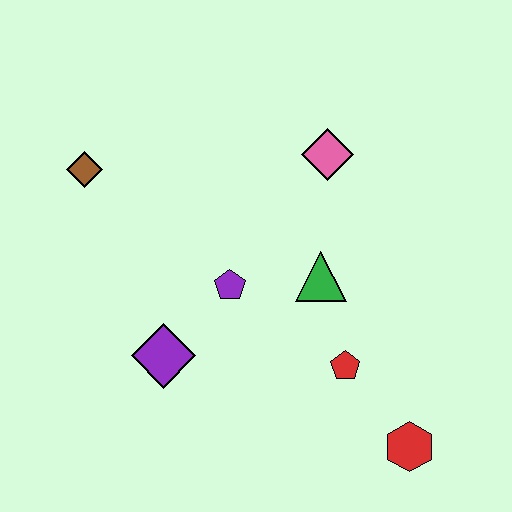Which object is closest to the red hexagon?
The red pentagon is closest to the red hexagon.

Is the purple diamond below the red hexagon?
No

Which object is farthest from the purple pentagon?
The red hexagon is farthest from the purple pentagon.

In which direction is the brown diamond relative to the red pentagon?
The brown diamond is to the left of the red pentagon.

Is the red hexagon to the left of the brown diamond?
No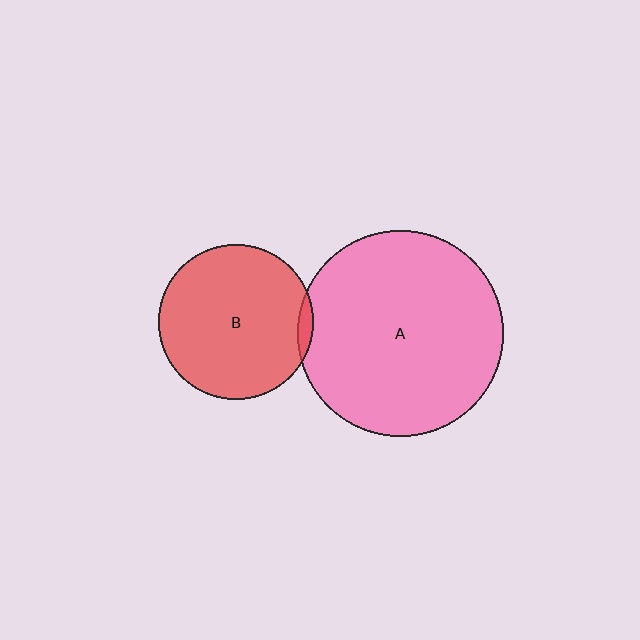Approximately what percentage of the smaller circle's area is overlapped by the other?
Approximately 5%.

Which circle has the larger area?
Circle A (pink).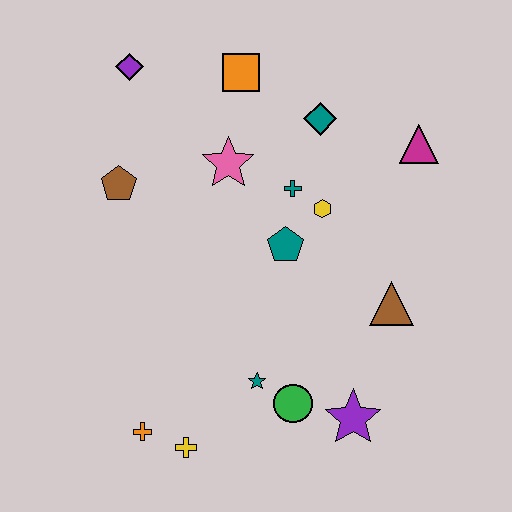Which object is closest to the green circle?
The teal star is closest to the green circle.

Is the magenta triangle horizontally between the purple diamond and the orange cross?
No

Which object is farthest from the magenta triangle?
The orange cross is farthest from the magenta triangle.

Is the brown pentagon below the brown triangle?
No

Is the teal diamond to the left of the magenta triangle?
Yes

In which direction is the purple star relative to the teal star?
The purple star is to the right of the teal star.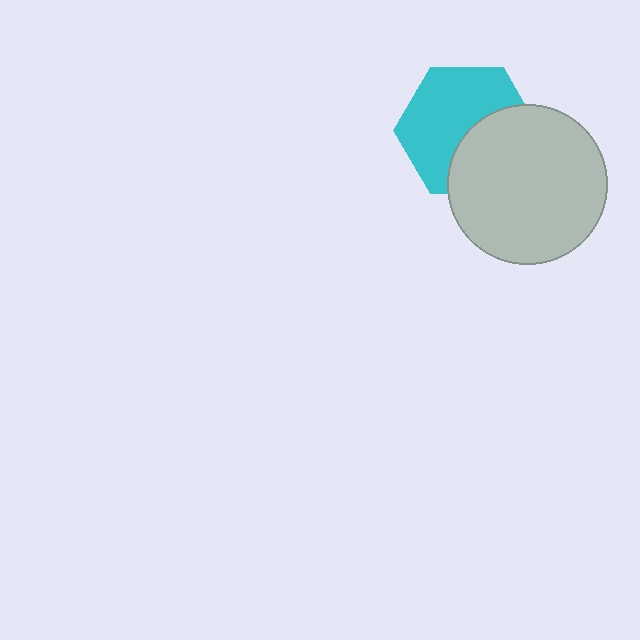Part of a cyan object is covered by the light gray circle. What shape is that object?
It is a hexagon.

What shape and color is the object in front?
The object in front is a light gray circle.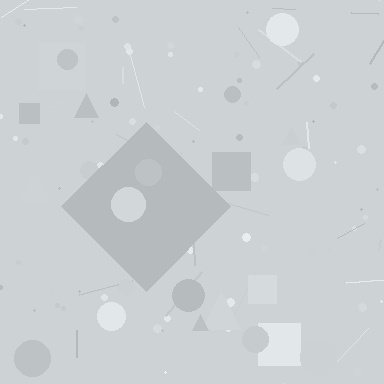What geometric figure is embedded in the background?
A diamond is embedded in the background.